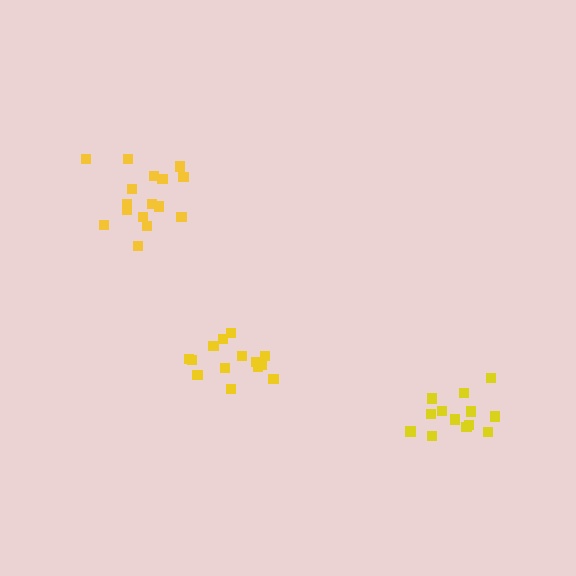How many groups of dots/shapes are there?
There are 3 groups.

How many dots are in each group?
Group 1: 13 dots, Group 2: 16 dots, Group 3: 14 dots (43 total).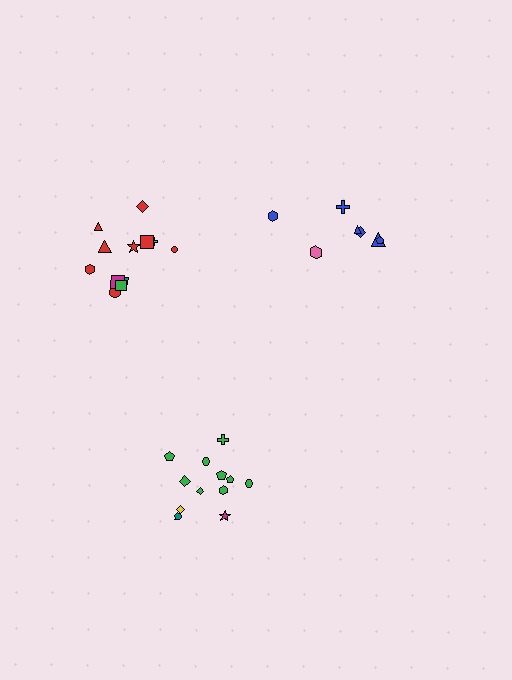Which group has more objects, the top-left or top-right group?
The top-left group.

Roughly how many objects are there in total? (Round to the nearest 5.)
Roughly 30 objects in total.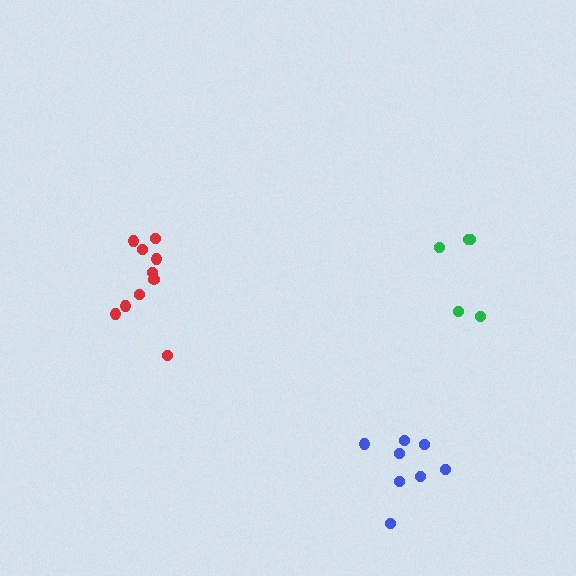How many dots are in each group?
Group 1: 8 dots, Group 2: 5 dots, Group 3: 10 dots (23 total).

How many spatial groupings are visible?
There are 3 spatial groupings.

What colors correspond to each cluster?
The clusters are colored: blue, green, red.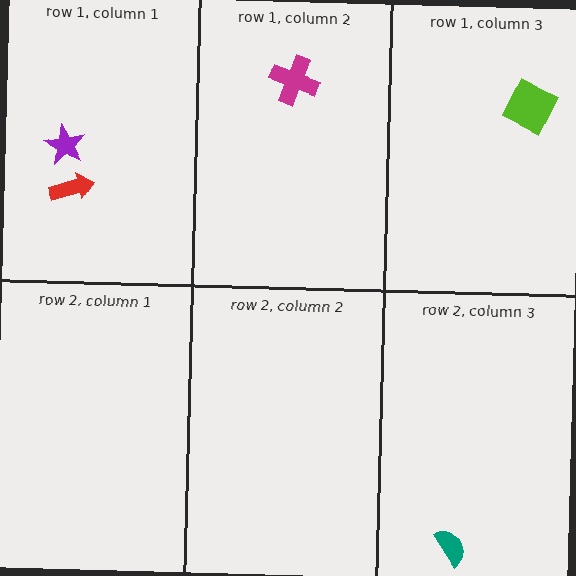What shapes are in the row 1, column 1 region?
The red arrow, the purple star.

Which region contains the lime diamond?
The row 1, column 3 region.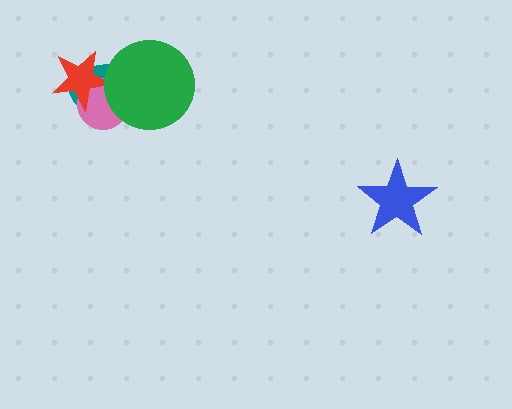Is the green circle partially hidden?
No, no other shape covers it.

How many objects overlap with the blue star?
0 objects overlap with the blue star.